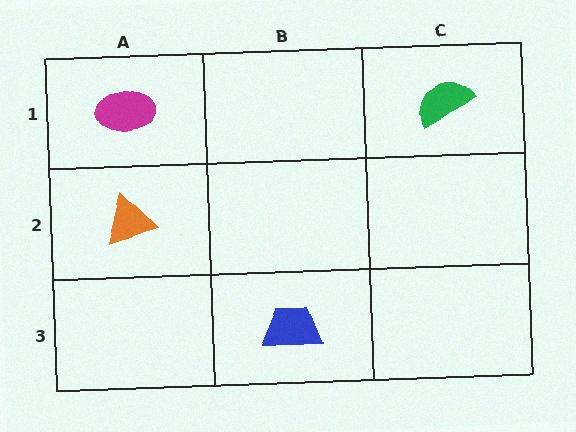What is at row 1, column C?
A green semicircle.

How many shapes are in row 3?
1 shape.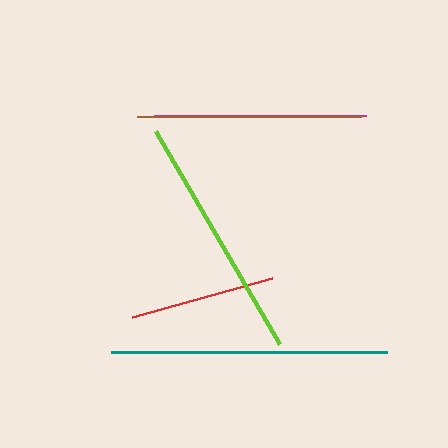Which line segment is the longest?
The teal line is the longest at approximately 276 pixels.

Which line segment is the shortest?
The red line is the shortest at approximately 145 pixels.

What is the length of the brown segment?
The brown segment is approximately 224 pixels long.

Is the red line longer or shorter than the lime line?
The lime line is longer than the red line.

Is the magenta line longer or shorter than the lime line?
The lime line is longer than the magenta line.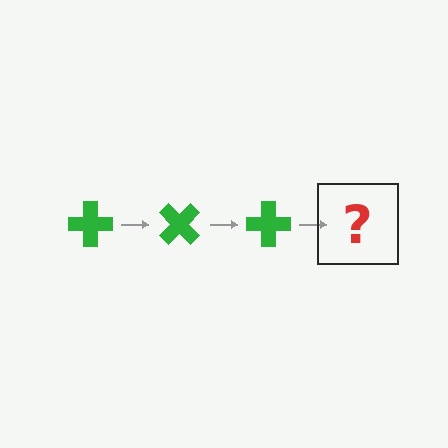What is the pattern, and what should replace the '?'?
The pattern is that the cross rotates 45 degrees each step. The '?' should be a green cross rotated 135 degrees.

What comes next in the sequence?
The next element should be a green cross rotated 135 degrees.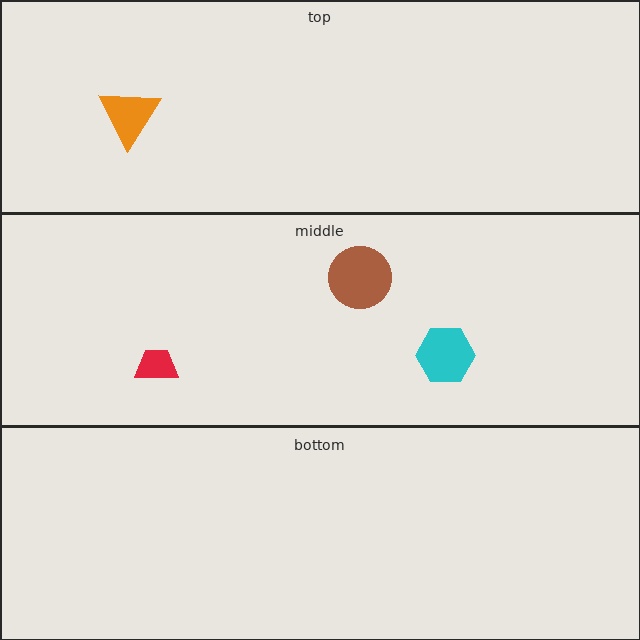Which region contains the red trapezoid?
The middle region.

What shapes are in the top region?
The orange triangle.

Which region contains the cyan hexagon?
The middle region.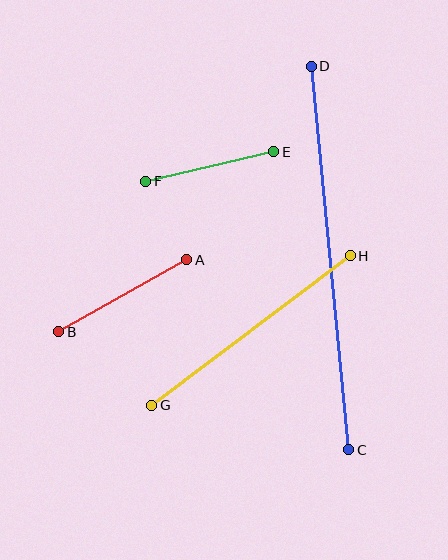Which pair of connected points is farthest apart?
Points C and D are farthest apart.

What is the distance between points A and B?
The distance is approximately 147 pixels.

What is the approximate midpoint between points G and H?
The midpoint is at approximately (251, 330) pixels.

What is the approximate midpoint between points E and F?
The midpoint is at approximately (210, 167) pixels.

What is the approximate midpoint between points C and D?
The midpoint is at approximately (330, 258) pixels.